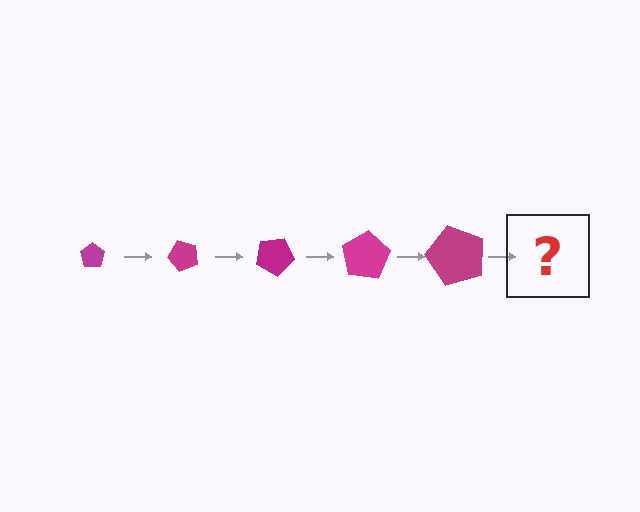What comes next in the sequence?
The next element should be a pentagon, larger than the previous one and rotated 250 degrees from the start.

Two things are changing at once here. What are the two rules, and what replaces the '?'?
The two rules are that the pentagon grows larger each step and it rotates 50 degrees each step. The '?' should be a pentagon, larger than the previous one and rotated 250 degrees from the start.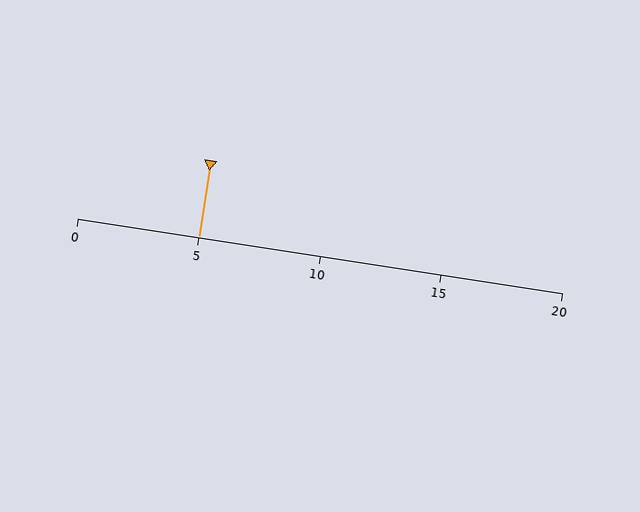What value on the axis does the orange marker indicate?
The marker indicates approximately 5.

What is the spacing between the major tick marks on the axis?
The major ticks are spaced 5 apart.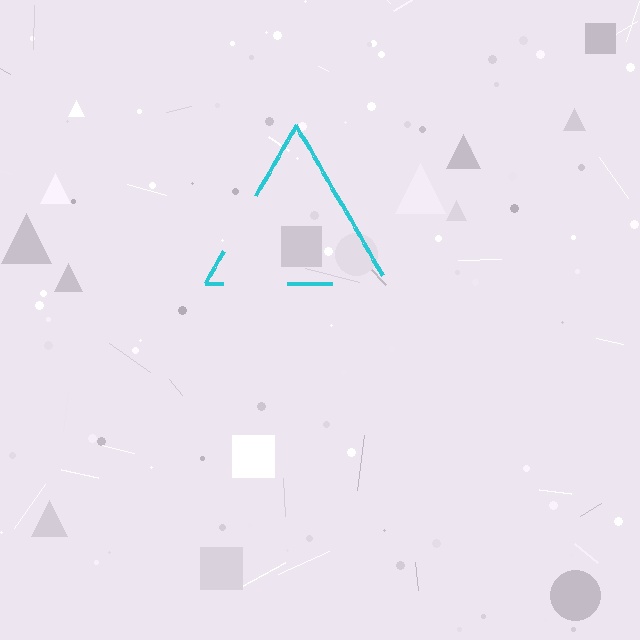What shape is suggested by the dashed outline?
The dashed outline suggests a triangle.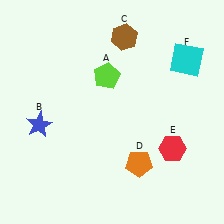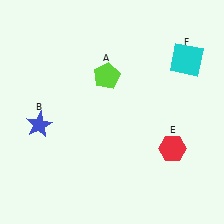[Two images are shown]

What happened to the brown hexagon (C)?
The brown hexagon (C) was removed in Image 2. It was in the top-right area of Image 1.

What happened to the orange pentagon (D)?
The orange pentagon (D) was removed in Image 2. It was in the bottom-right area of Image 1.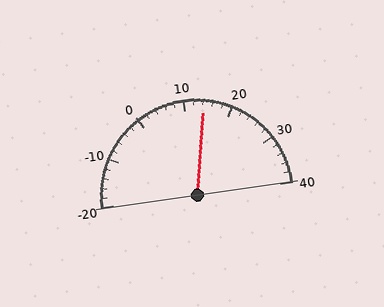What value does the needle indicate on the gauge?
The needle indicates approximately 14.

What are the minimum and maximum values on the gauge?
The gauge ranges from -20 to 40.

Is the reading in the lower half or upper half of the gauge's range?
The reading is in the upper half of the range (-20 to 40).